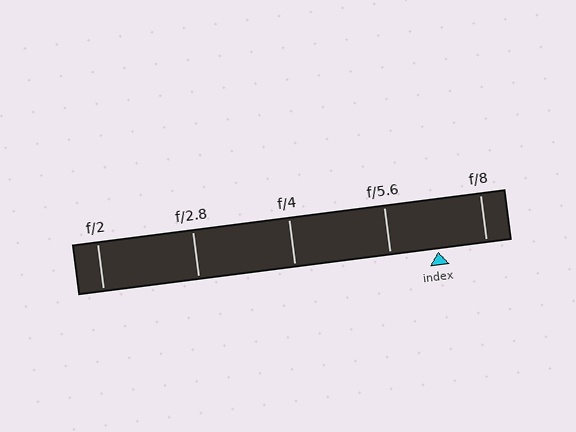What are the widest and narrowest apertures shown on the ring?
The widest aperture shown is f/2 and the narrowest is f/8.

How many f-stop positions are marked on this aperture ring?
There are 5 f-stop positions marked.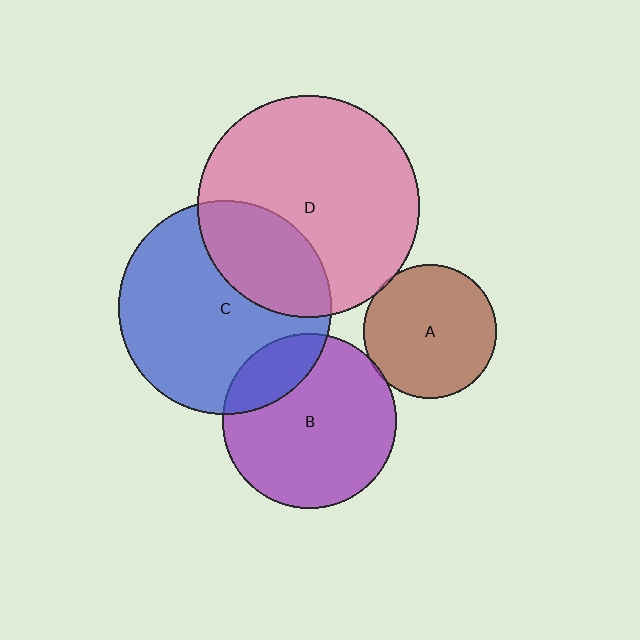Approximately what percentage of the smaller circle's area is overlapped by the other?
Approximately 30%.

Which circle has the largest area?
Circle D (pink).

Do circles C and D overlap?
Yes.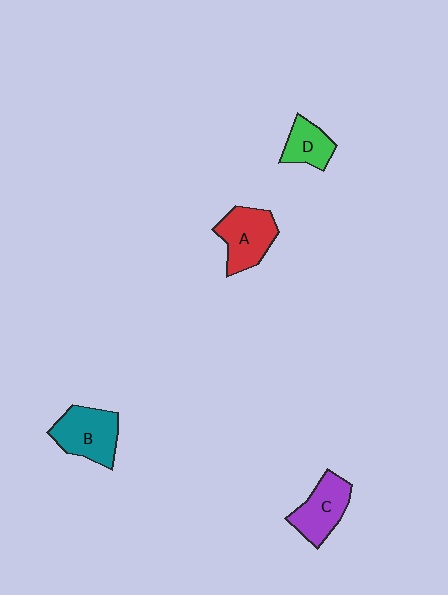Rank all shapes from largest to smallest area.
From largest to smallest: B (teal), A (red), C (purple), D (green).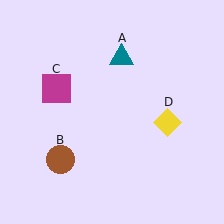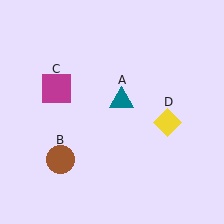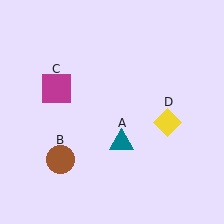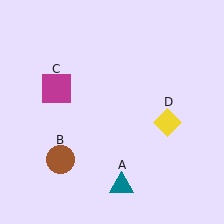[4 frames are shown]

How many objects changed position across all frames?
1 object changed position: teal triangle (object A).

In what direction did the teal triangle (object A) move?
The teal triangle (object A) moved down.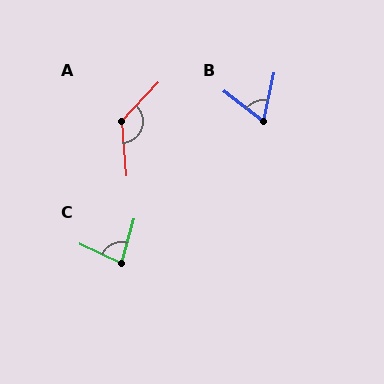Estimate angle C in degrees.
Approximately 81 degrees.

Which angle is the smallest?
B, at approximately 65 degrees.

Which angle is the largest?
A, at approximately 132 degrees.